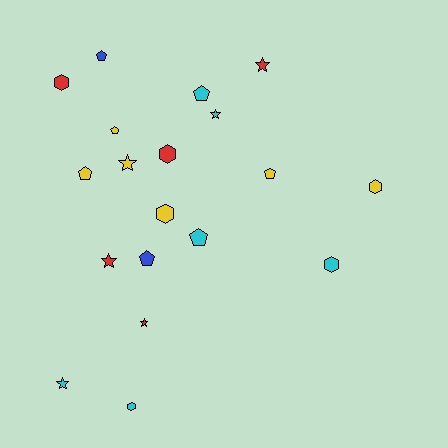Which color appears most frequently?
Cyan, with 6 objects.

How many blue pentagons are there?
There are 2 blue pentagons.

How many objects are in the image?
There are 19 objects.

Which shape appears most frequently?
Pentagon, with 7 objects.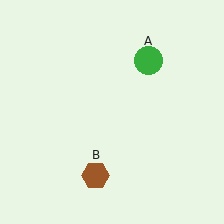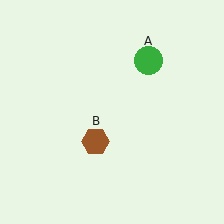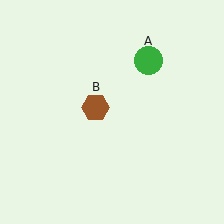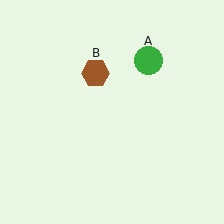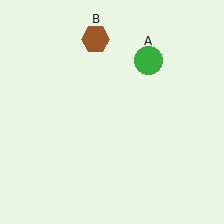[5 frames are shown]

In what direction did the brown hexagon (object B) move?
The brown hexagon (object B) moved up.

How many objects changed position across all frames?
1 object changed position: brown hexagon (object B).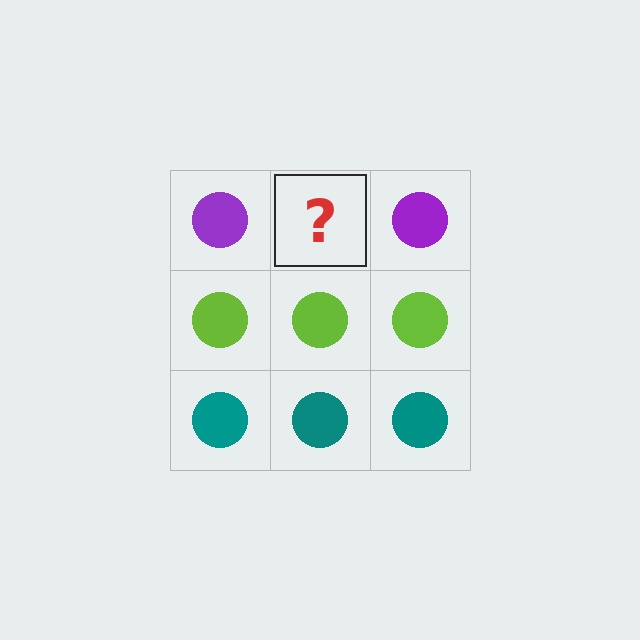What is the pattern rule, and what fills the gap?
The rule is that each row has a consistent color. The gap should be filled with a purple circle.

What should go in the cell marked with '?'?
The missing cell should contain a purple circle.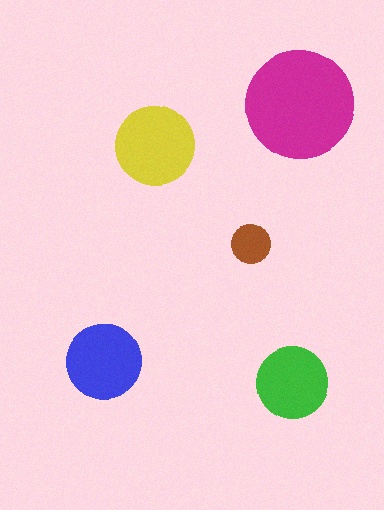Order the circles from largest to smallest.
the magenta one, the yellow one, the blue one, the green one, the brown one.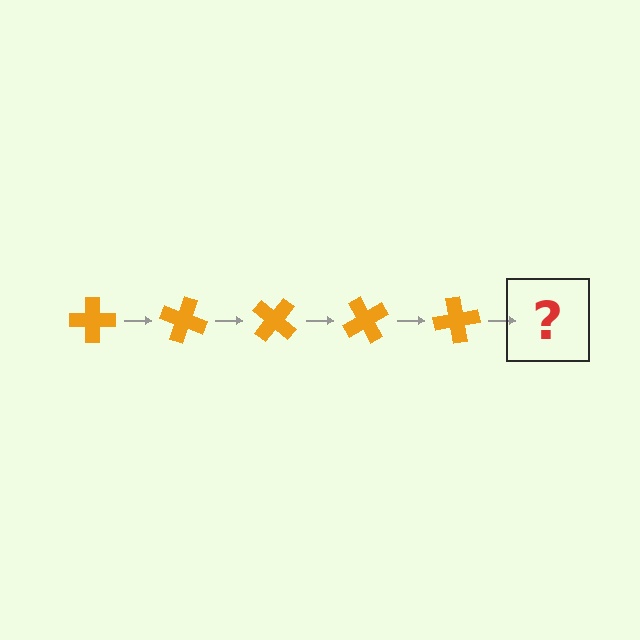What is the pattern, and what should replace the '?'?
The pattern is that the cross rotates 20 degrees each step. The '?' should be an orange cross rotated 100 degrees.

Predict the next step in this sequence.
The next step is an orange cross rotated 100 degrees.